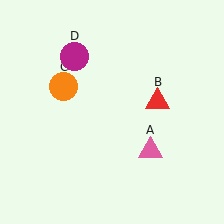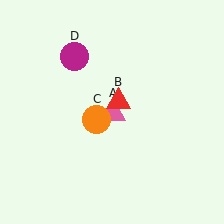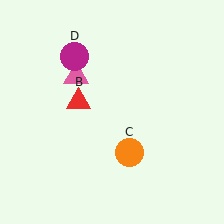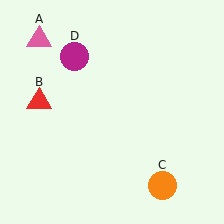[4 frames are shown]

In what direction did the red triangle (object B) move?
The red triangle (object B) moved left.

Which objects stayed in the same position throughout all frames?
Magenta circle (object D) remained stationary.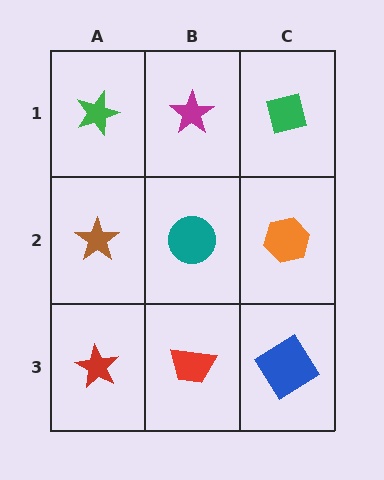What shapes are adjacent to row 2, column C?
A green square (row 1, column C), a blue diamond (row 3, column C), a teal circle (row 2, column B).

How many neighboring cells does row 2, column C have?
3.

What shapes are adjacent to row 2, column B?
A magenta star (row 1, column B), a red trapezoid (row 3, column B), a brown star (row 2, column A), an orange hexagon (row 2, column C).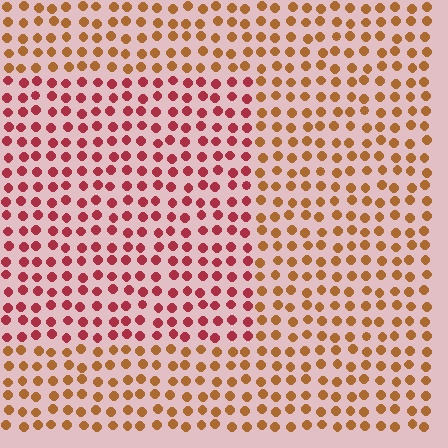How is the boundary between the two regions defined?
The boundary is defined purely by a slight shift in hue (about 39 degrees). Spacing, size, and orientation are identical on both sides.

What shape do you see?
I see a rectangle.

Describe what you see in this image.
The image is filled with small brown elements in a uniform arrangement. A rectangle-shaped region is visible where the elements are tinted to a slightly different hue, forming a subtle color boundary.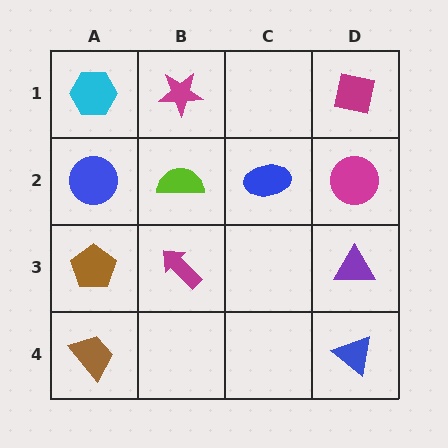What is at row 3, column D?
A purple triangle.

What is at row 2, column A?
A blue circle.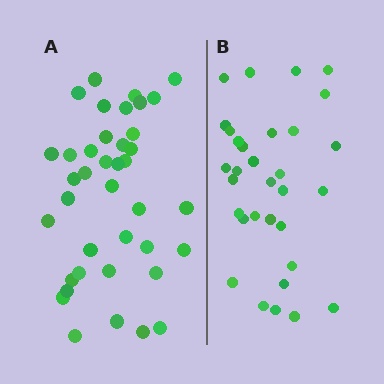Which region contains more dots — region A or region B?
Region A (the left region) has more dots.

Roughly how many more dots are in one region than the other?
Region A has roughly 8 or so more dots than region B.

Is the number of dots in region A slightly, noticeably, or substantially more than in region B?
Region A has only slightly more — the two regions are fairly close. The ratio is roughly 1.2 to 1.